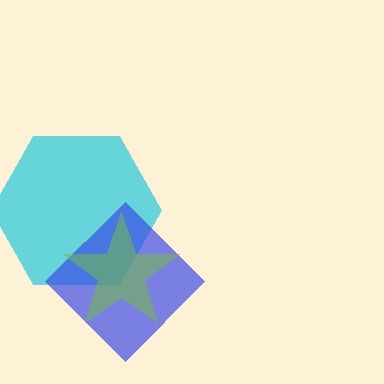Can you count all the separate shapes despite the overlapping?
Yes, there are 3 separate shapes.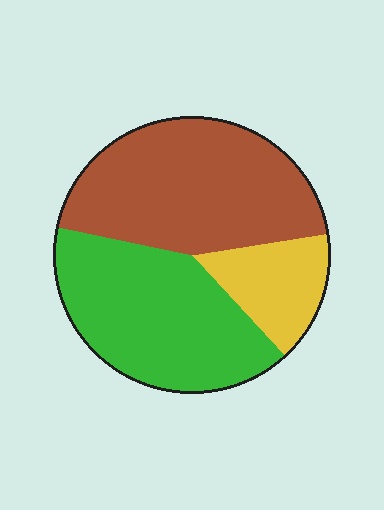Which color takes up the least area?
Yellow, at roughly 15%.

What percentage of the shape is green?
Green takes up about two fifths (2/5) of the shape.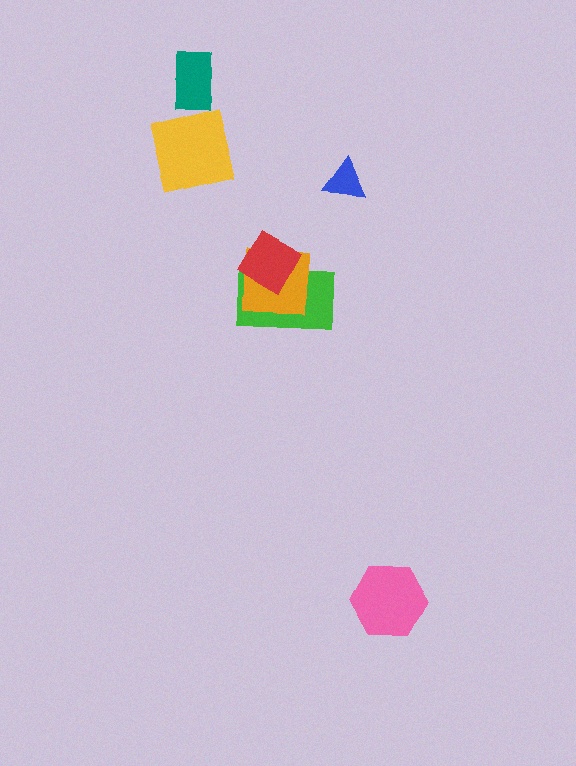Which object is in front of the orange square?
The red diamond is in front of the orange square.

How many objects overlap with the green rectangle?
2 objects overlap with the green rectangle.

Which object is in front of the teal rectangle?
The yellow square is in front of the teal rectangle.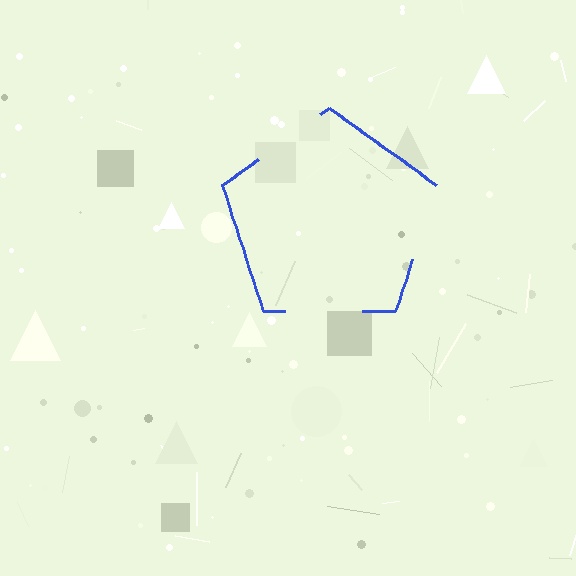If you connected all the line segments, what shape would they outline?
They would outline a pentagon.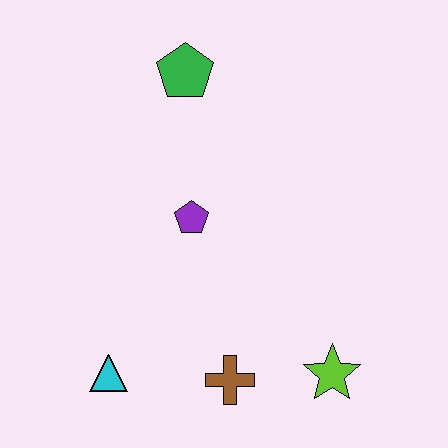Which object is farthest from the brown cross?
The green pentagon is farthest from the brown cross.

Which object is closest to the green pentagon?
The purple pentagon is closest to the green pentagon.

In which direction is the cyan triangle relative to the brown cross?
The cyan triangle is to the left of the brown cross.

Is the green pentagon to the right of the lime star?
No